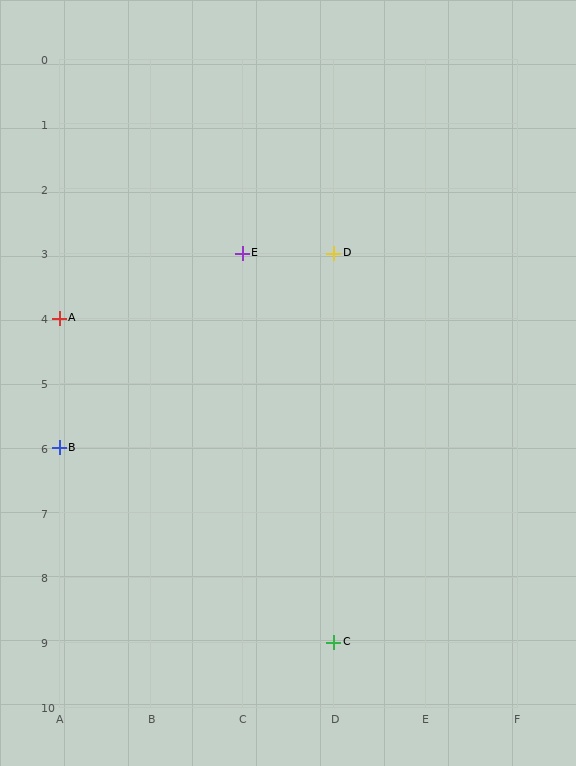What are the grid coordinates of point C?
Point C is at grid coordinates (D, 9).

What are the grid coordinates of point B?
Point B is at grid coordinates (A, 6).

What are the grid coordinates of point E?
Point E is at grid coordinates (C, 3).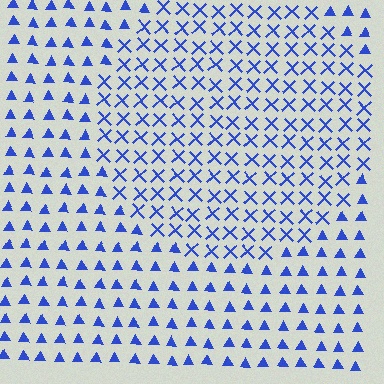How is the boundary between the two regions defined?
The boundary is defined by a change in element shape: X marks inside vs. triangles outside. All elements share the same color and spacing.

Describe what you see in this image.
The image is filled with small blue elements arranged in a uniform grid. A circle-shaped region contains X marks, while the surrounding area contains triangles. The boundary is defined purely by the change in element shape.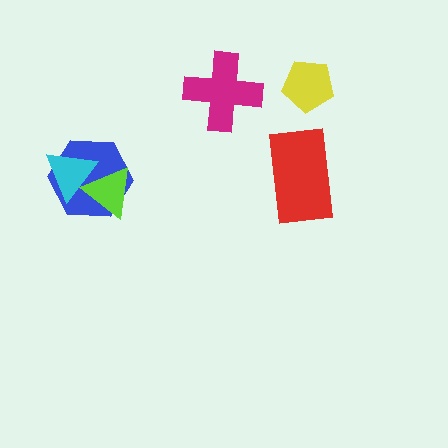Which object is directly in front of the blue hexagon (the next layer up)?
The cyan triangle is directly in front of the blue hexagon.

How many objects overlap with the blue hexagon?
2 objects overlap with the blue hexagon.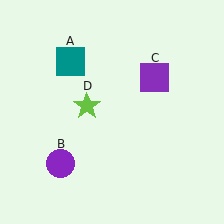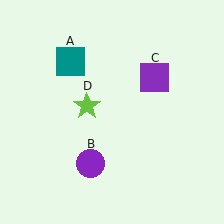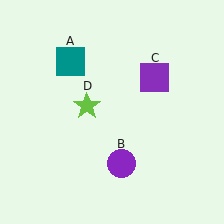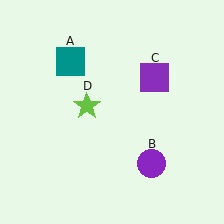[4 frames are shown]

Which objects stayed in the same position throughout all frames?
Teal square (object A) and purple square (object C) and lime star (object D) remained stationary.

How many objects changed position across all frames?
1 object changed position: purple circle (object B).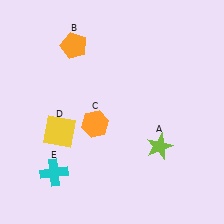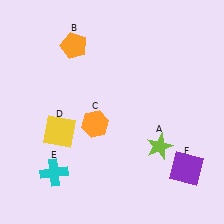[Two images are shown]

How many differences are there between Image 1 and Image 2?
There is 1 difference between the two images.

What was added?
A purple square (F) was added in Image 2.